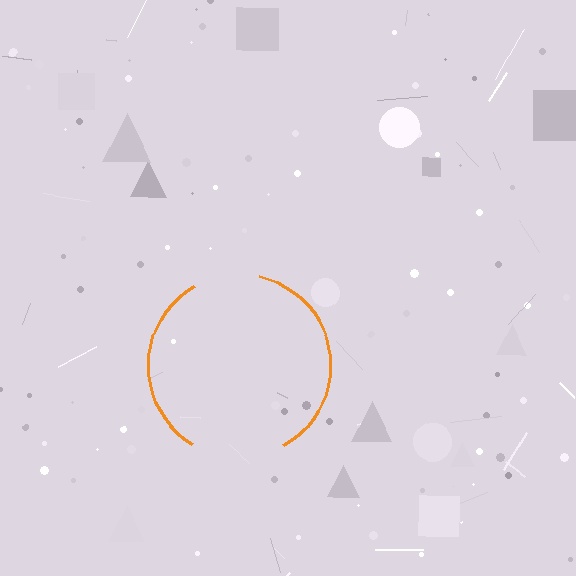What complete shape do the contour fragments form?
The contour fragments form a circle.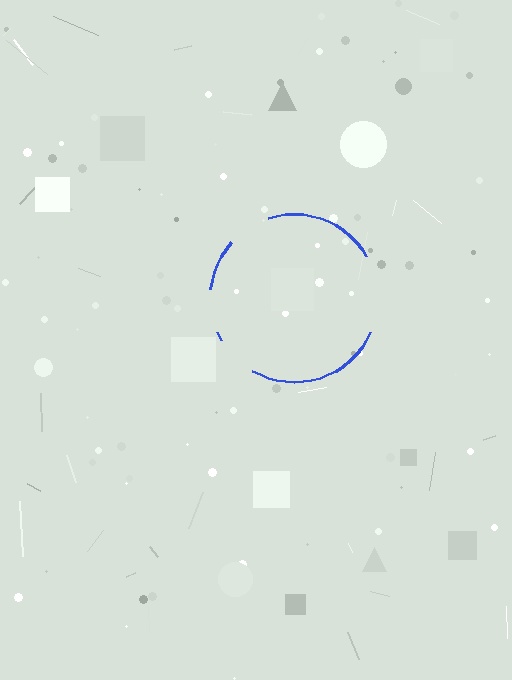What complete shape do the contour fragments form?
The contour fragments form a circle.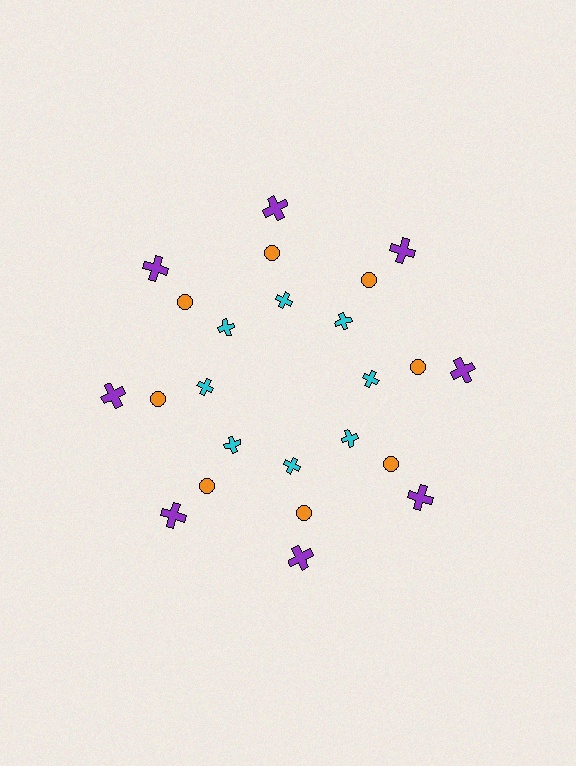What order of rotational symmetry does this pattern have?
This pattern has 8-fold rotational symmetry.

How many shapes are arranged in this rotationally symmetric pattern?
There are 24 shapes, arranged in 8 groups of 3.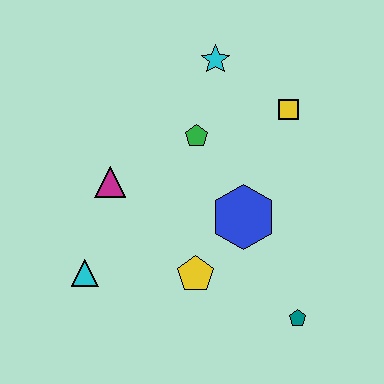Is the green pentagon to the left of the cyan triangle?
No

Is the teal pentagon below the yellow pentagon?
Yes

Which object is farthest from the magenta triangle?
The teal pentagon is farthest from the magenta triangle.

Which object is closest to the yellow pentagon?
The blue hexagon is closest to the yellow pentagon.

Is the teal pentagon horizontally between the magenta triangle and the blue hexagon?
No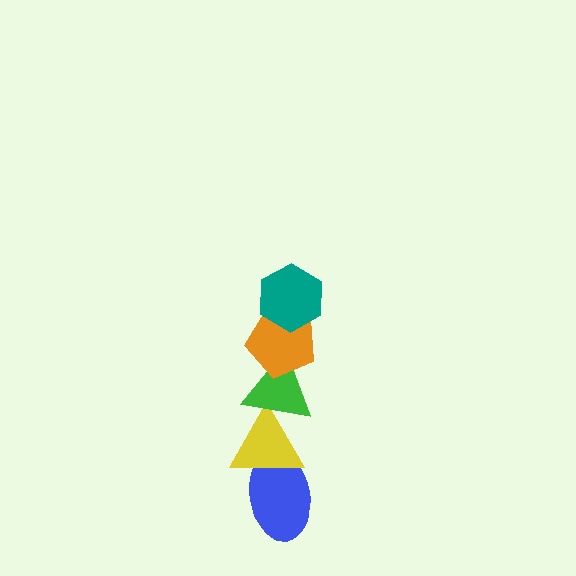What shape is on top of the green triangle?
The orange pentagon is on top of the green triangle.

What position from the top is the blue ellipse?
The blue ellipse is 5th from the top.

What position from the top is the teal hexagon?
The teal hexagon is 1st from the top.